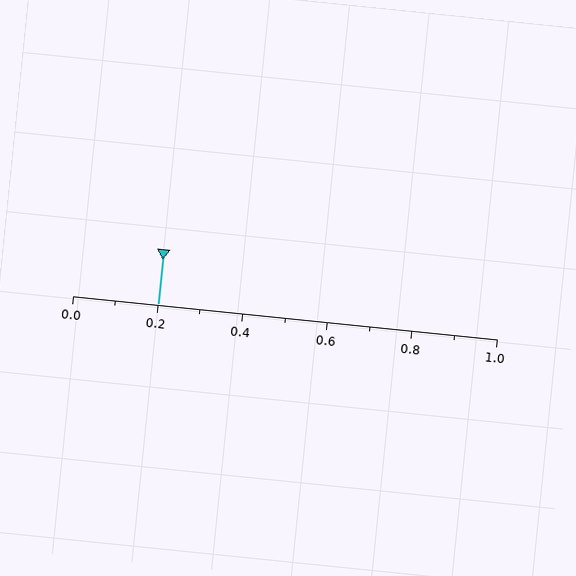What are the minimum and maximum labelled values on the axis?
The axis runs from 0.0 to 1.0.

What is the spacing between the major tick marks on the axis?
The major ticks are spaced 0.2 apart.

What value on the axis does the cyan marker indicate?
The marker indicates approximately 0.2.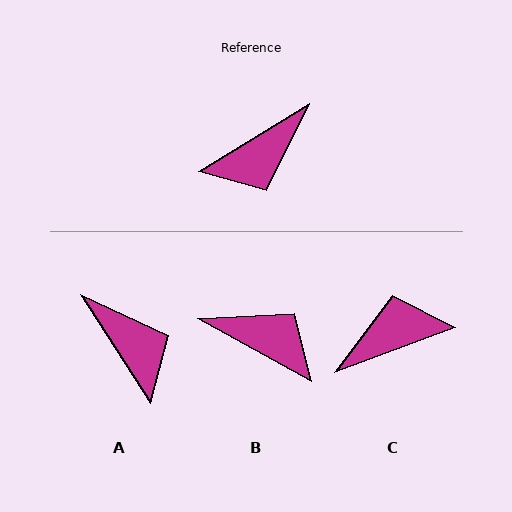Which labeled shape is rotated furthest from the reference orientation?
C, about 169 degrees away.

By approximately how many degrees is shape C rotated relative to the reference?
Approximately 169 degrees counter-clockwise.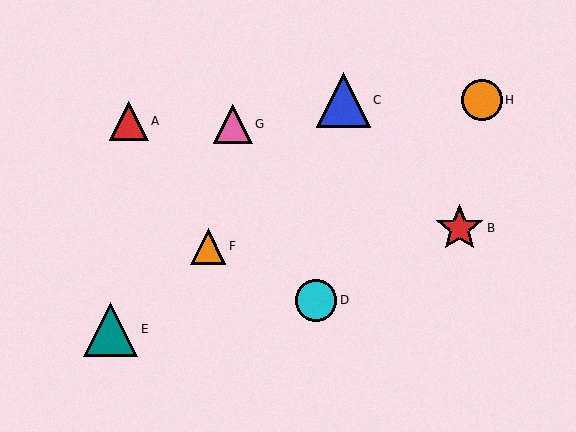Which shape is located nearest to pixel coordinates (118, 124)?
The red triangle (labeled A) at (129, 121) is nearest to that location.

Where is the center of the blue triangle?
The center of the blue triangle is at (343, 100).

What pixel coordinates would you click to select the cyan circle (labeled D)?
Click at (316, 300) to select the cyan circle D.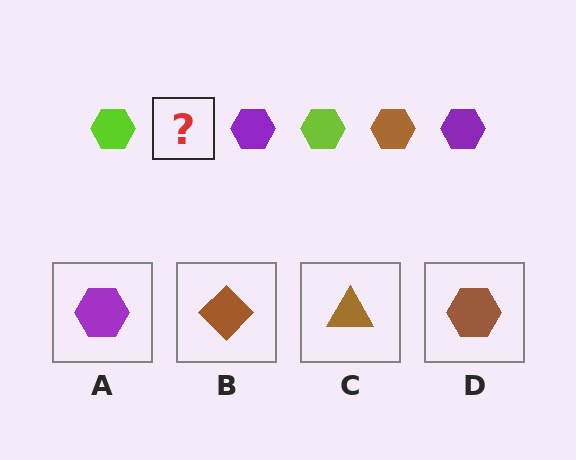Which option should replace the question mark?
Option D.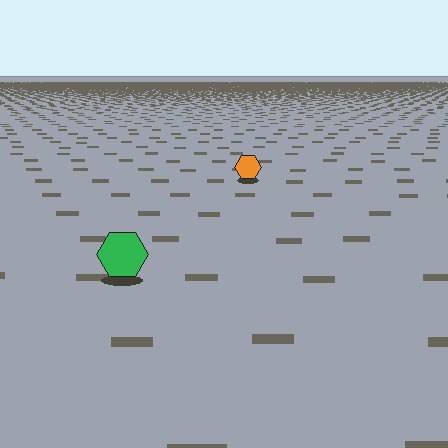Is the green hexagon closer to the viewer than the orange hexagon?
Yes. The green hexagon is closer — you can tell from the texture gradient: the ground texture is coarser near it.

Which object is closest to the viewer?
The green hexagon is closest. The texture marks near it are larger and more spread out.